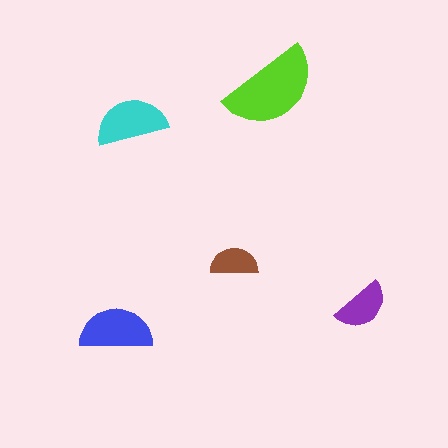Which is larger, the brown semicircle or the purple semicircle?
The purple one.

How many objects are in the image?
There are 5 objects in the image.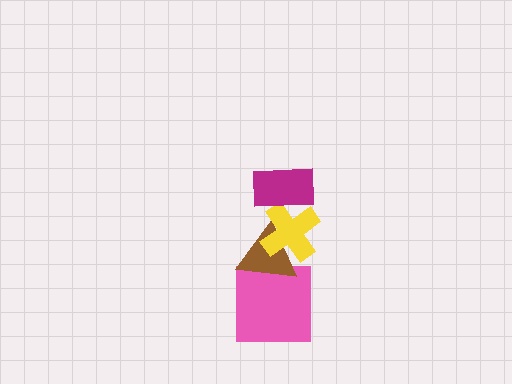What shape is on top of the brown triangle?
The yellow cross is on top of the brown triangle.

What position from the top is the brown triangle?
The brown triangle is 3rd from the top.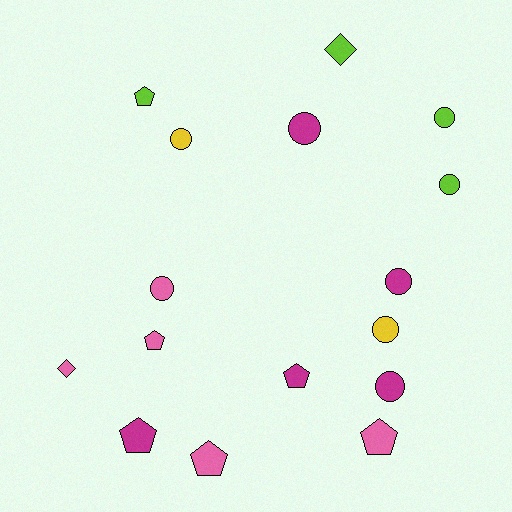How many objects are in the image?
There are 16 objects.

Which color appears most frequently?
Magenta, with 5 objects.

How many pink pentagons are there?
There are 3 pink pentagons.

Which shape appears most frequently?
Circle, with 8 objects.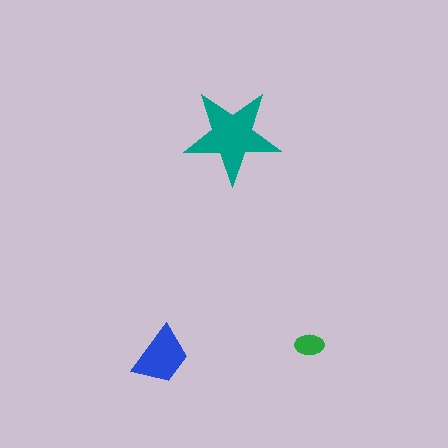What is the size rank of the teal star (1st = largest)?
1st.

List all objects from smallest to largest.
The green ellipse, the blue trapezoid, the teal star.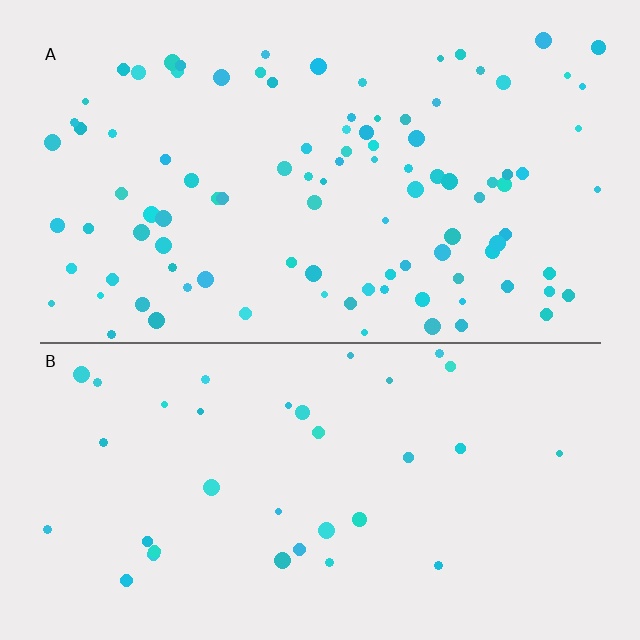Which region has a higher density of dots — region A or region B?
A (the top).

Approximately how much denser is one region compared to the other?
Approximately 2.9× — region A over region B.